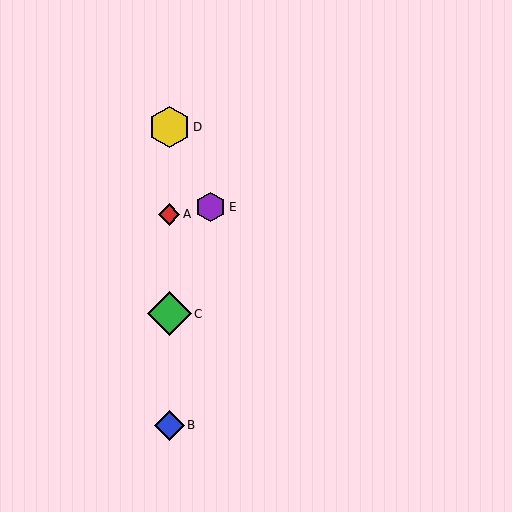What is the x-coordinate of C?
Object C is at x≈169.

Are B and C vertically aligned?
Yes, both are at x≈169.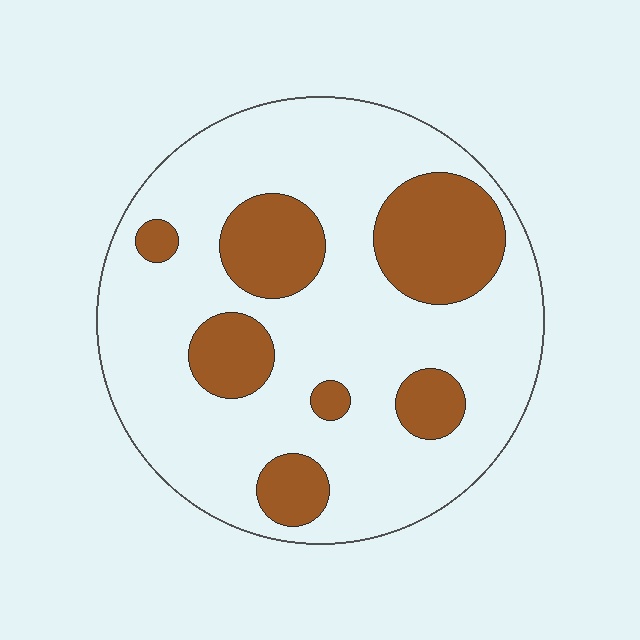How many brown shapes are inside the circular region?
7.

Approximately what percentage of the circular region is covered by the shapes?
Approximately 25%.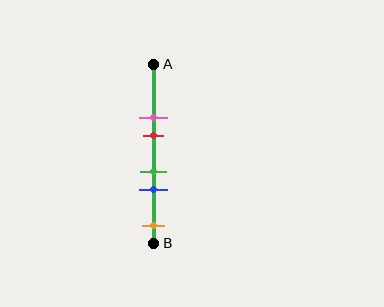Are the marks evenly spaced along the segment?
No, the marks are not evenly spaced.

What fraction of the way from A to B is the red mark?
The red mark is approximately 40% (0.4) of the way from A to B.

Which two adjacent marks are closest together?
The green and blue marks are the closest adjacent pair.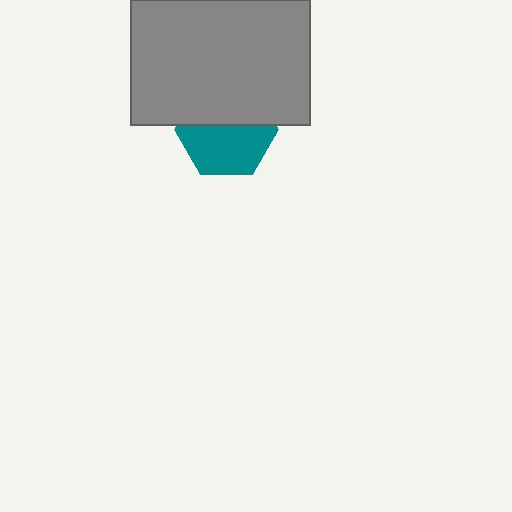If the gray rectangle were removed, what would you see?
You would see the complete teal hexagon.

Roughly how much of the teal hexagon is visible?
About half of it is visible (roughly 56%).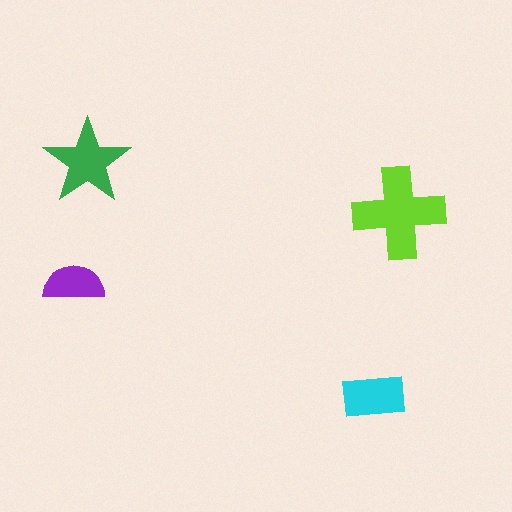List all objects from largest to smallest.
The lime cross, the green star, the cyan rectangle, the purple semicircle.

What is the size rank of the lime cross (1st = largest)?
1st.